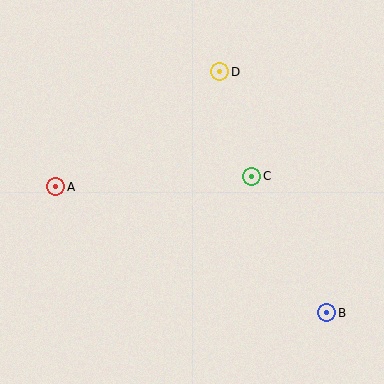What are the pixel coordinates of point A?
Point A is at (56, 187).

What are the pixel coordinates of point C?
Point C is at (252, 176).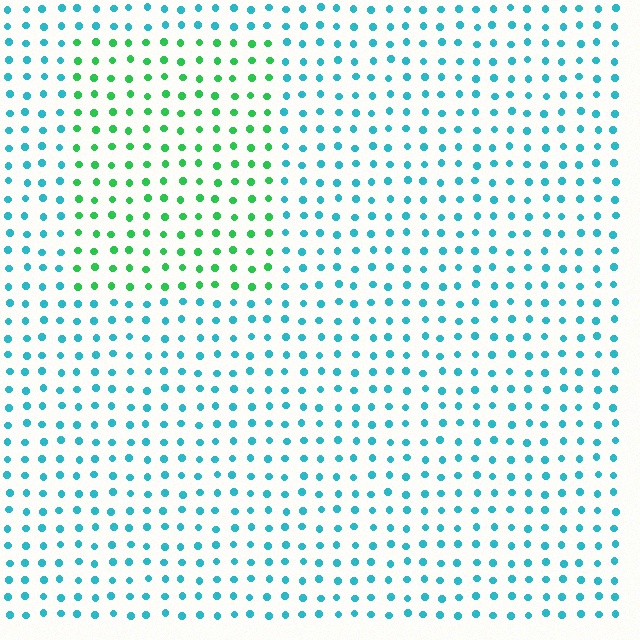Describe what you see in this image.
The image is filled with small cyan elements in a uniform arrangement. A rectangle-shaped region is visible where the elements are tinted to a slightly different hue, forming a subtle color boundary.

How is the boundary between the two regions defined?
The boundary is defined purely by a slight shift in hue (about 51 degrees). Spacing, size, and orientation are identical on both sides.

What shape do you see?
I see a rectangle.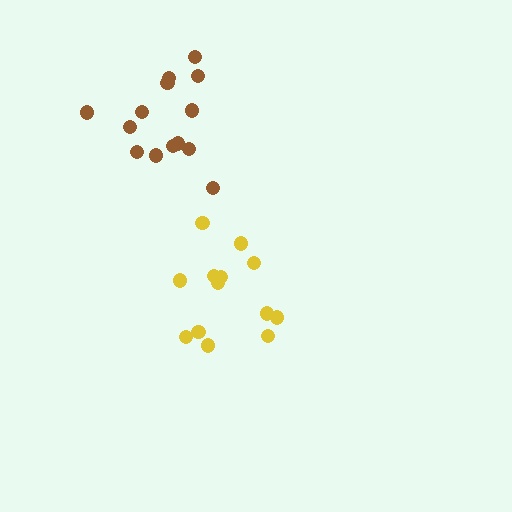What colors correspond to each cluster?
The clusters are colored: yellow, brown.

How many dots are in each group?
Group 1: 13 dots, Group 2: 14 dots (27 total).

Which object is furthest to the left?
The brown cluster is leftmost.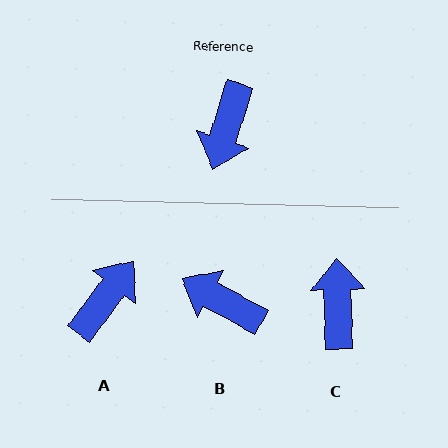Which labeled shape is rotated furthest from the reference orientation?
C, about 161 degrees away.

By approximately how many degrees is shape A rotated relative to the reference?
Approximately 161 degrees counter-clockwise.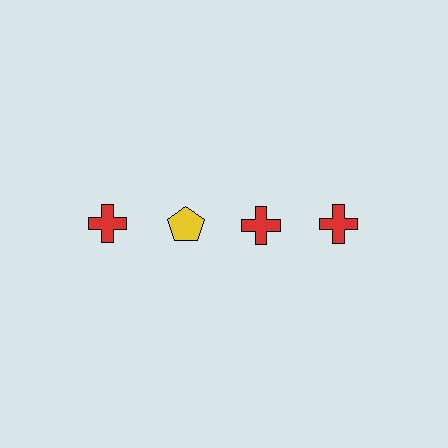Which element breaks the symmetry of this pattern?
The yellow pentagon in the top row, second from left column breaks the symmetry. All other shapes are red crosses.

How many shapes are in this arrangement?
There are 4 shapes arranged in a grid pattern.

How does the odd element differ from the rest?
It differs in both color (yellow instead of red) and shape (pentagon instead of cross).